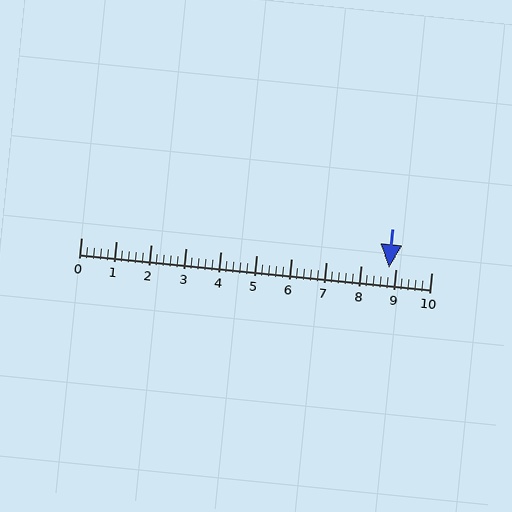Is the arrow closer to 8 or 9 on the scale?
The arrow is closer to 9.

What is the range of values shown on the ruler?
The ruler shows values from 0 to 10.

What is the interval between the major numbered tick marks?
The major tick marks are spaced 1 units apart.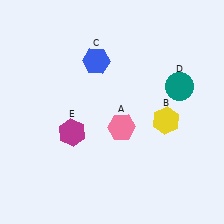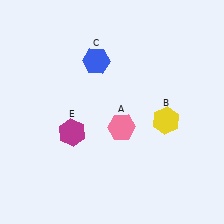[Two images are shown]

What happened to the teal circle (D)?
The teal circle (D) was removed in Image 2. It was in the top-right area of Image 1.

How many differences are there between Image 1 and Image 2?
There is 1 difference between the two images.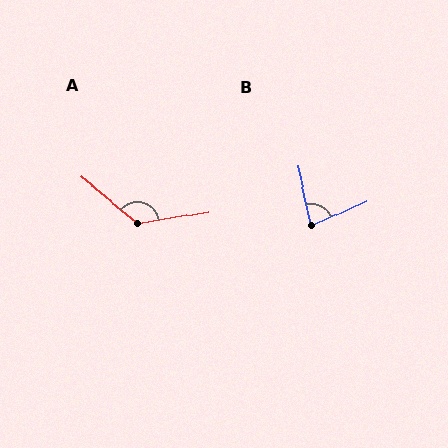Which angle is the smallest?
B, at approximately 78 degrees.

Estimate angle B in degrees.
Approximately 78 degrees.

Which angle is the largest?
A, at approximately 131 degrees.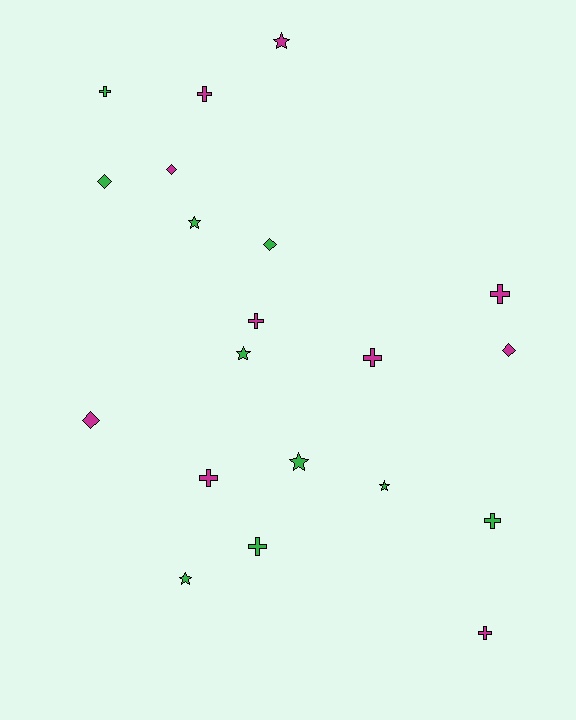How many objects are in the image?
There are 20 objects.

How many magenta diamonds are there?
There are 3 magenta diamonds.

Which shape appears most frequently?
Cross, with 9 objects.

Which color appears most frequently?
Magenta, with 10 objects.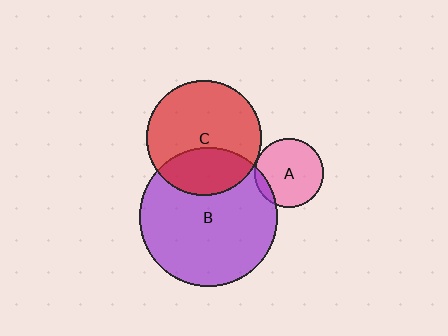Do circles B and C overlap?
Yes.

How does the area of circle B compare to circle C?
Approximately 1.5 times.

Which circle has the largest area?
Circle B (purple).